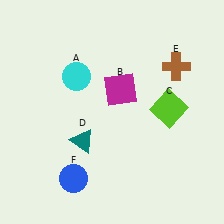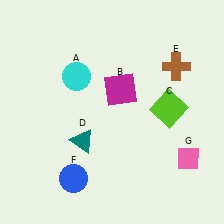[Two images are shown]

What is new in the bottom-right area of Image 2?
A pink diamond (G) was added in the bottom-right area of Image 2.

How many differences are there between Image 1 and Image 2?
There is 1 difference between the two images.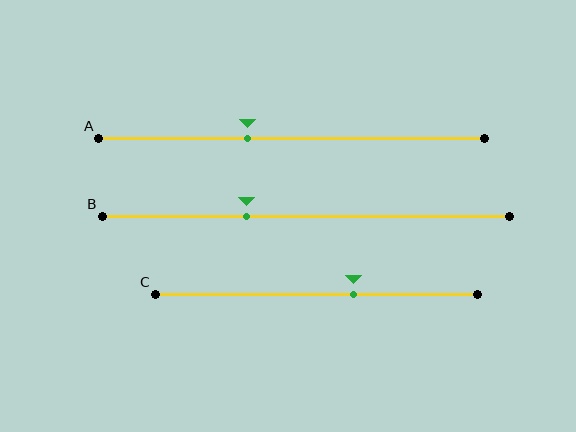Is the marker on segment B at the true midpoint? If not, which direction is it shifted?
No, the marker on segment B is shifted to the left by about 14% of the segment length.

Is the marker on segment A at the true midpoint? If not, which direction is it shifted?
No, the marker on segment A is shifted to the left by about 12% of the segment length.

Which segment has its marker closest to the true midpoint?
Segment A has its marker closest to the true midpoint.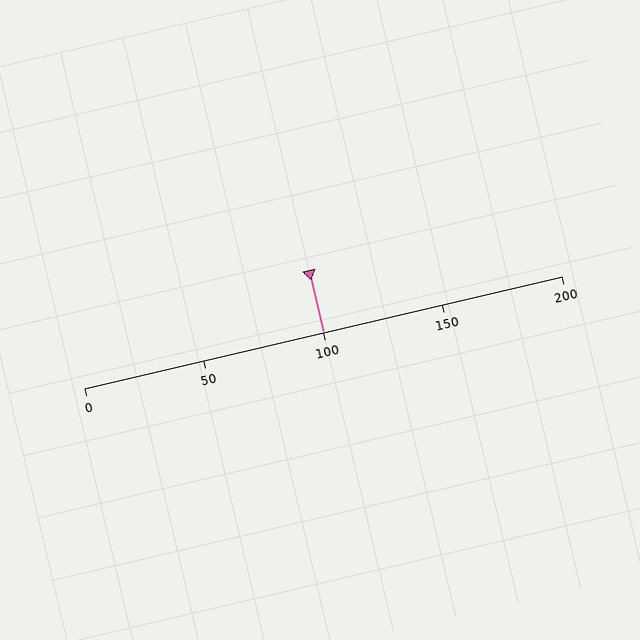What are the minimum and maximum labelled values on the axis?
The axis runs from 0 to 200.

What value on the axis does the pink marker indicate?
The marker indicates approximately 100.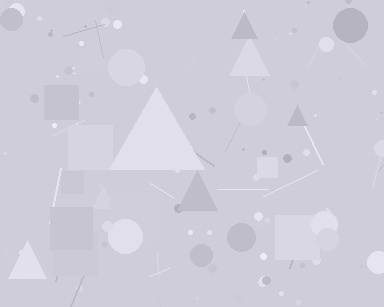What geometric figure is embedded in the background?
A triangle is embedded in the background.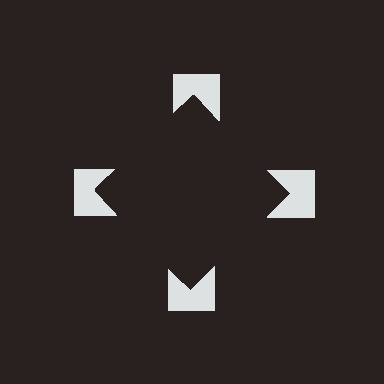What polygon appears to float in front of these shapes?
An illusory square — its edges are inferred from the aligned wedge cuts in the notched squares, not physically drawn.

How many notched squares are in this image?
There are 4 — one at each vertex of the illusory square.